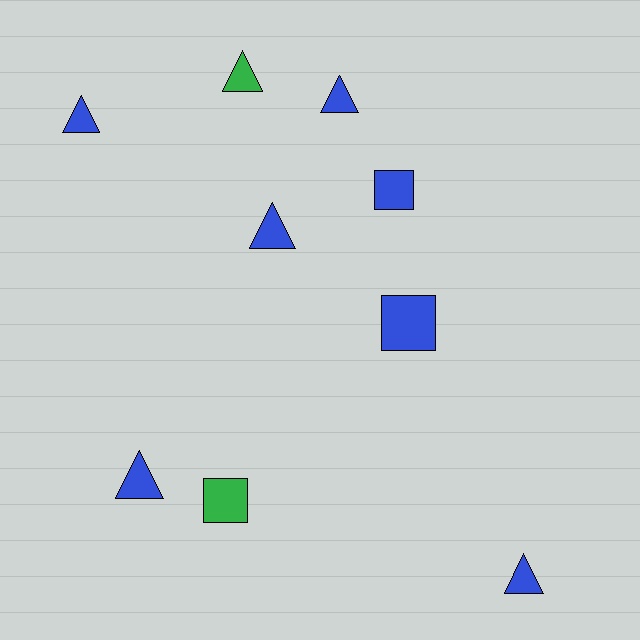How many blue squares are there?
There are 2 blue squares.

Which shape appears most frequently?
Triangle, with 6 objects.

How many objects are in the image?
There are 9 objects.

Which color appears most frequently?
Blue, with 7 objects.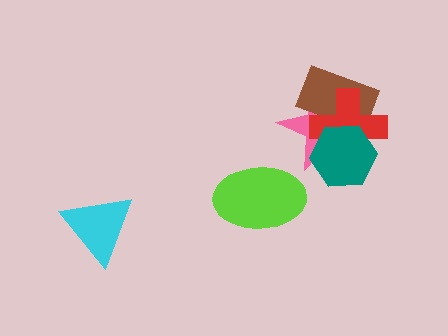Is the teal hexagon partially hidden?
No, no other shape covers it.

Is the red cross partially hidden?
Yes, it is partially covered by another shape.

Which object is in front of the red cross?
The teal hexagon is in front of the red cross.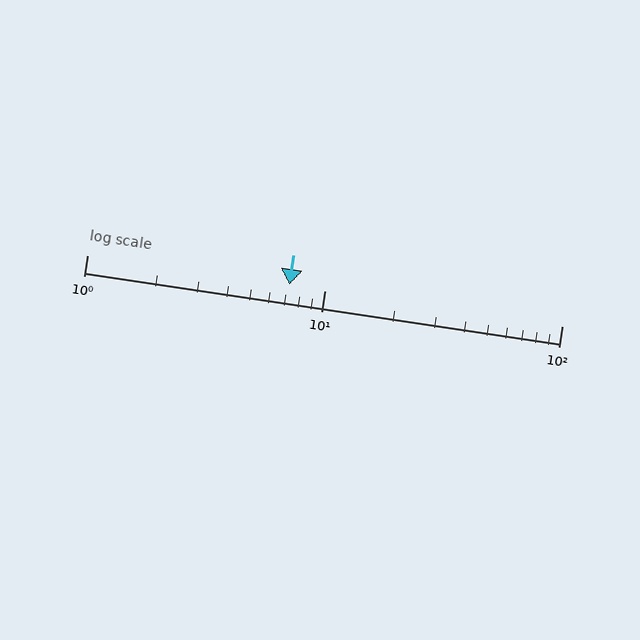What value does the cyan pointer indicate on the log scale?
The pointer indicates approximately 7.1.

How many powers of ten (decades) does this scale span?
The scale spans 2 decades, from 1 to 100.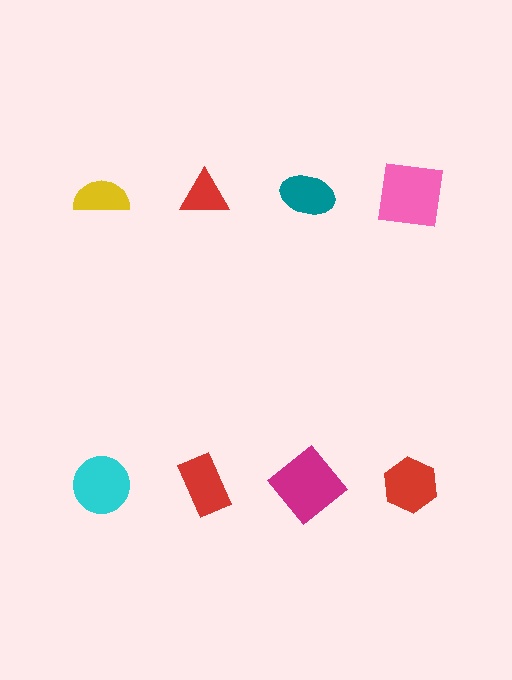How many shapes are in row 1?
4 shapes.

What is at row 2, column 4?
A red hexagon.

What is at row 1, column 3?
A teal ellipse.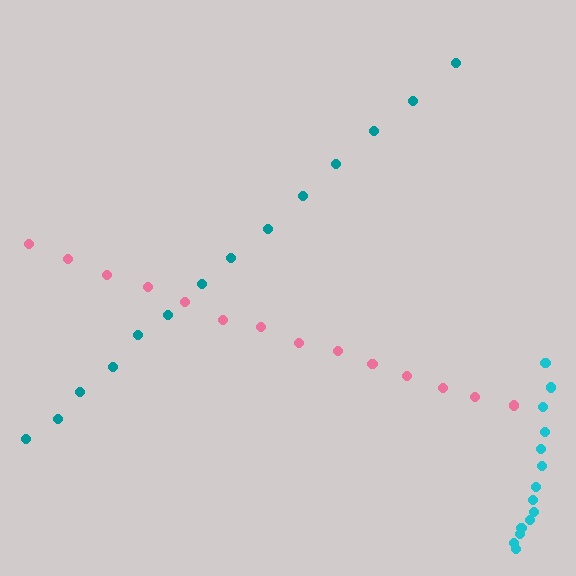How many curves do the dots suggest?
There are 3 distinct paths.